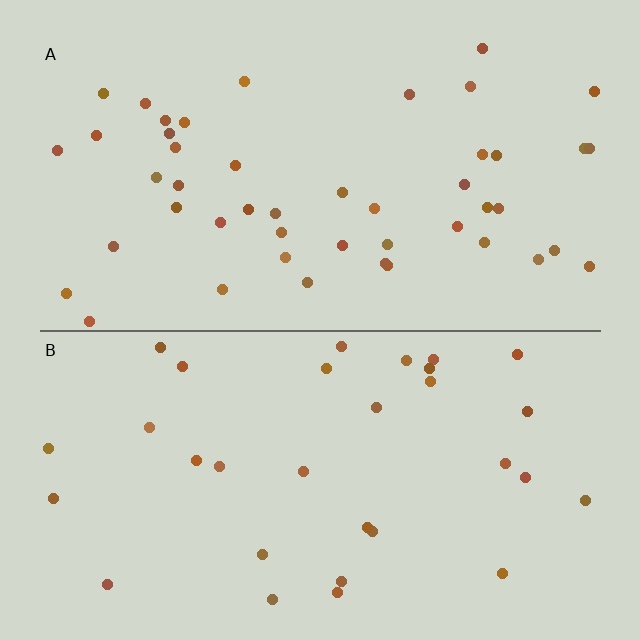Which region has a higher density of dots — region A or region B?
A (the top).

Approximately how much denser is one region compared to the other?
Approximately 1.5× — region A over region B.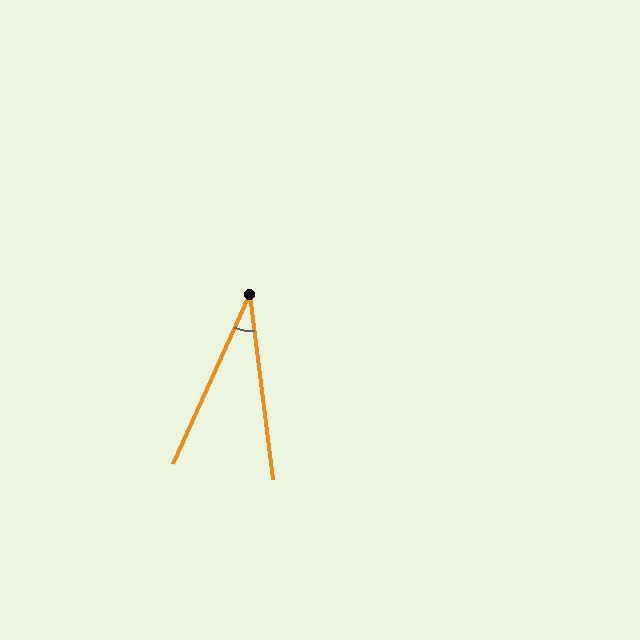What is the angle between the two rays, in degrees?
Approximately 31 degrees.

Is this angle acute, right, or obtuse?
It is acute.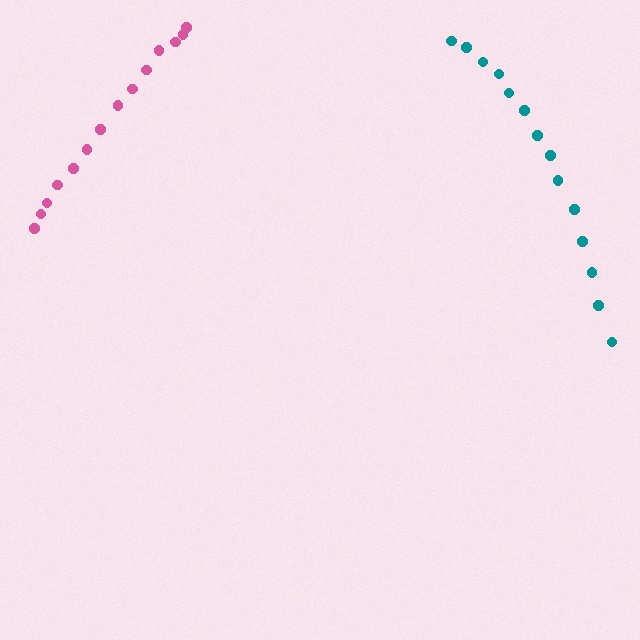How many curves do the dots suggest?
There are 2 distinct paths.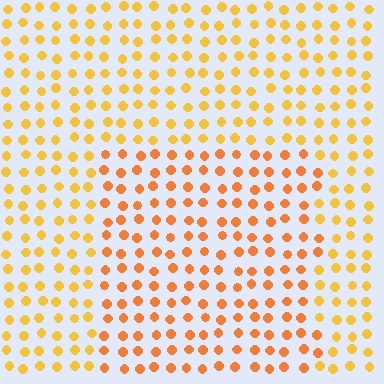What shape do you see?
I see a rectangle.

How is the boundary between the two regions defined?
The boundary is defined purely by a slight shift in hue (about 23 degrees). Spacing, size, and orientation are identical on both sides.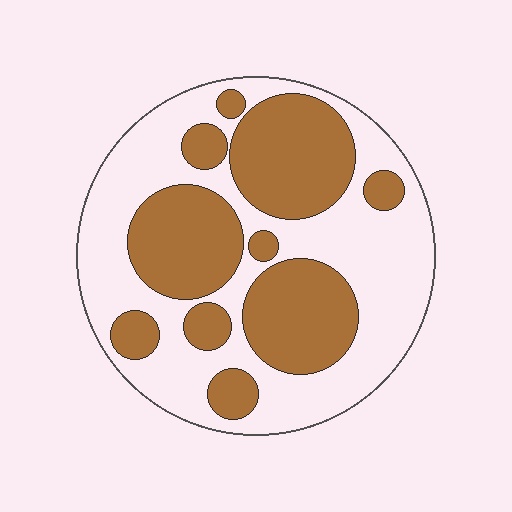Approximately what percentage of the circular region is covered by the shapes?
Approximately 45%.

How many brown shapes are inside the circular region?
10.